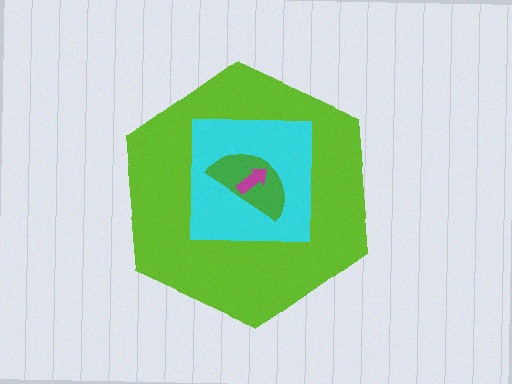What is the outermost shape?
The lime hexagon.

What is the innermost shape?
The magenta arrow.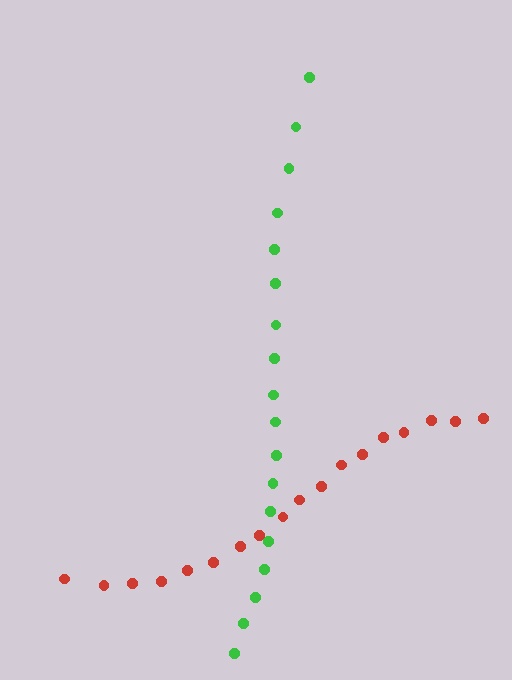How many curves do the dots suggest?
There are 2 distinct paths.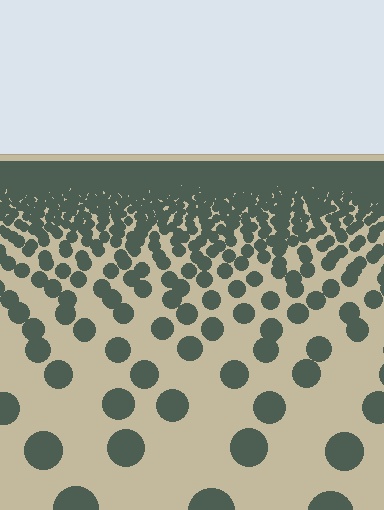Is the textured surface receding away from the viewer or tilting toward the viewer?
The surface is receding away from the viewer. Texture elements get smaller and denser toward the top.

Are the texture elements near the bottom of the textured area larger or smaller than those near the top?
Larger. Near the bottom, elements are closer to the viewer and appear at a bigger on-screen size.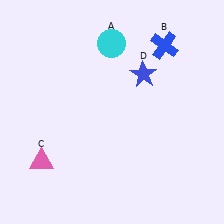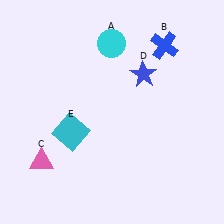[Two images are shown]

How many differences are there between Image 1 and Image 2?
There is 1 difference between the two images.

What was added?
A cyan square (E) was added in Image 2.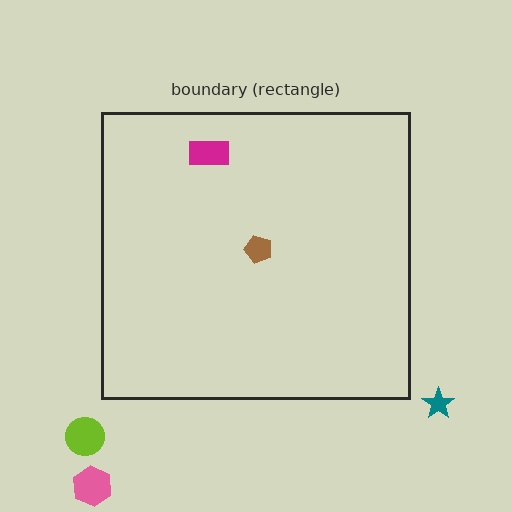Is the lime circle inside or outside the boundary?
Outside.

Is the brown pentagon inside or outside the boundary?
Inside.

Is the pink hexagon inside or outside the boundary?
Outside.